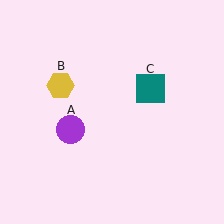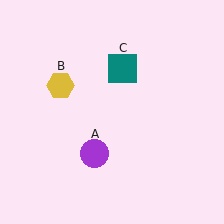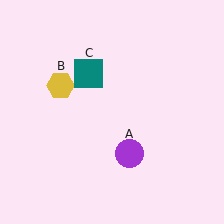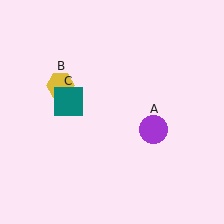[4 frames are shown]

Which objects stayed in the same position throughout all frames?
Yellow hexagon (object B) remained stationary.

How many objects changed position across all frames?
2 objects changed position: purple circle (object A), teal square (object C).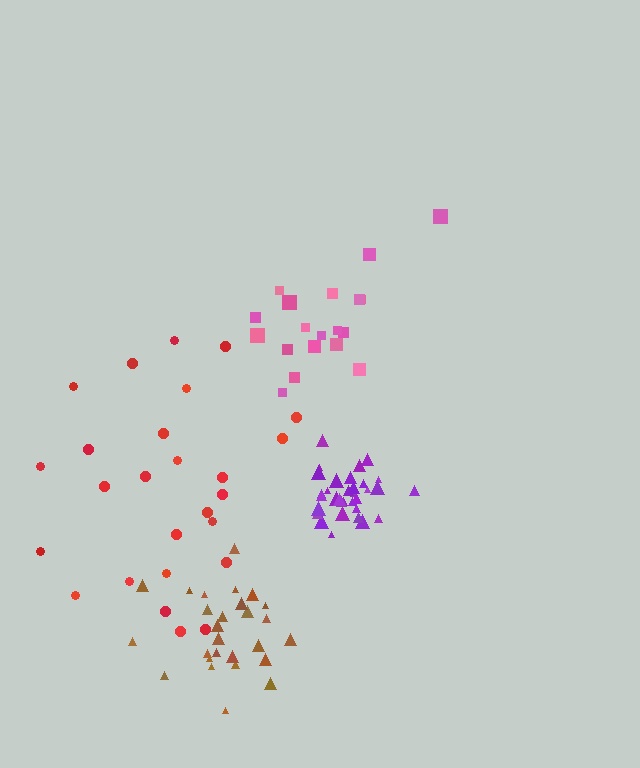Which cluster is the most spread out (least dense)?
Red.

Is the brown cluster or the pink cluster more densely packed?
Brown.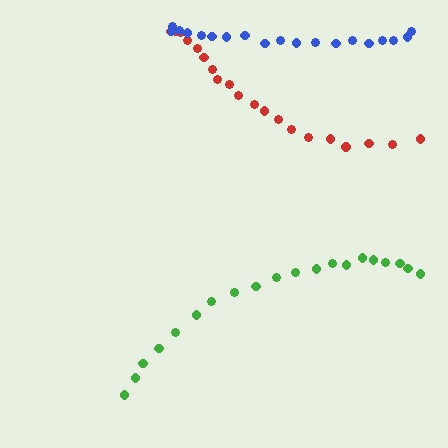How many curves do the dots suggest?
There are 3 distinct paths.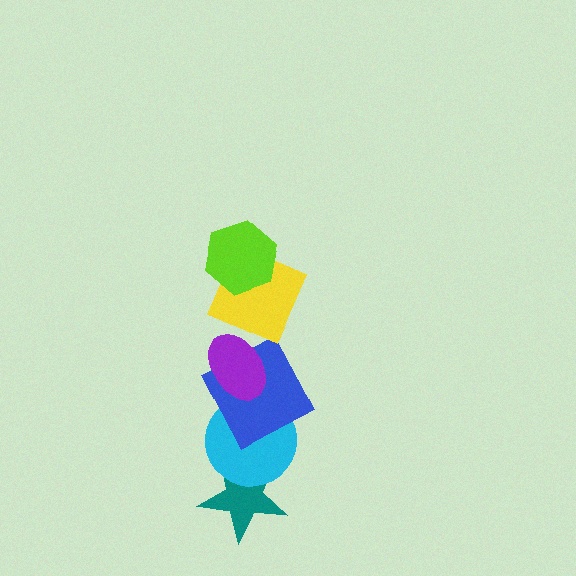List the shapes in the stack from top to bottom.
From top to bottom: the lime hexagon, the yellow square, the purple ellipse, the blue square, the cyan circle, the teal star.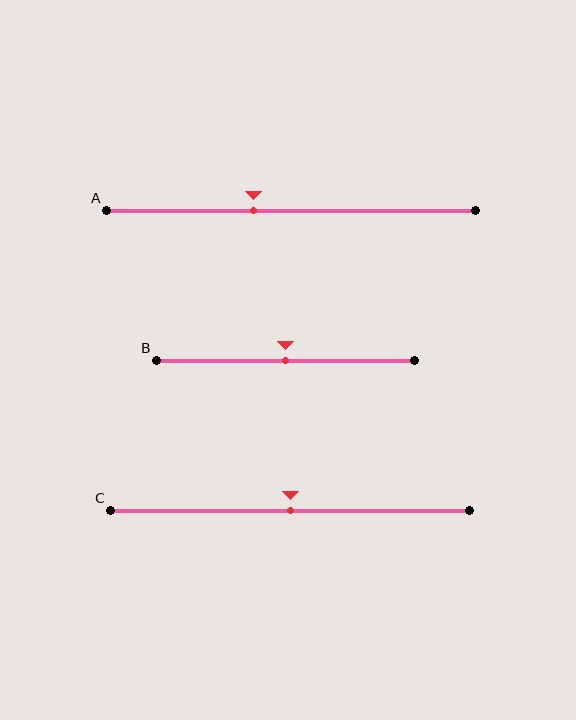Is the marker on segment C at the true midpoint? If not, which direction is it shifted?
Yes, the marker on segment C is at the true midpoint.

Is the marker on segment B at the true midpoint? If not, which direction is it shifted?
Yes, the marker on segment B is at the true midpoint.